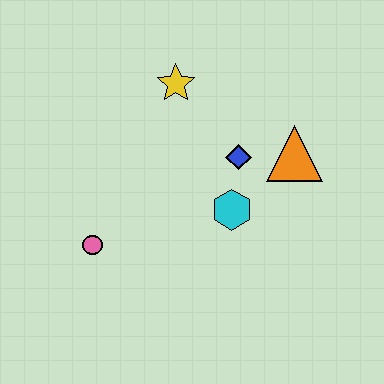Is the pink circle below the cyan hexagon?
Yes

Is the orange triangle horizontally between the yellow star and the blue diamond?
No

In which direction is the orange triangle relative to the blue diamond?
The orange triangle is to the right of the blue diamond.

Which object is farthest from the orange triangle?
The pink circle is farthest from the orange triangle.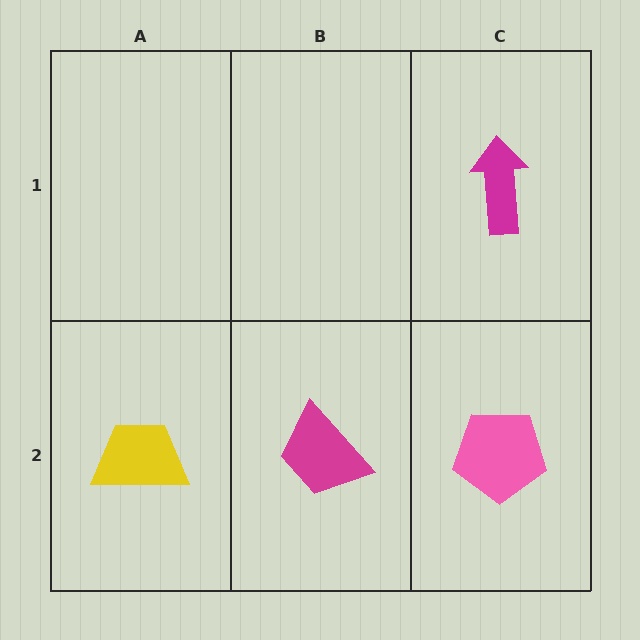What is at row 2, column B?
A magenta trapezoid.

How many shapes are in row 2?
3 shapes.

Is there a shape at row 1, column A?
No, that cell is empty.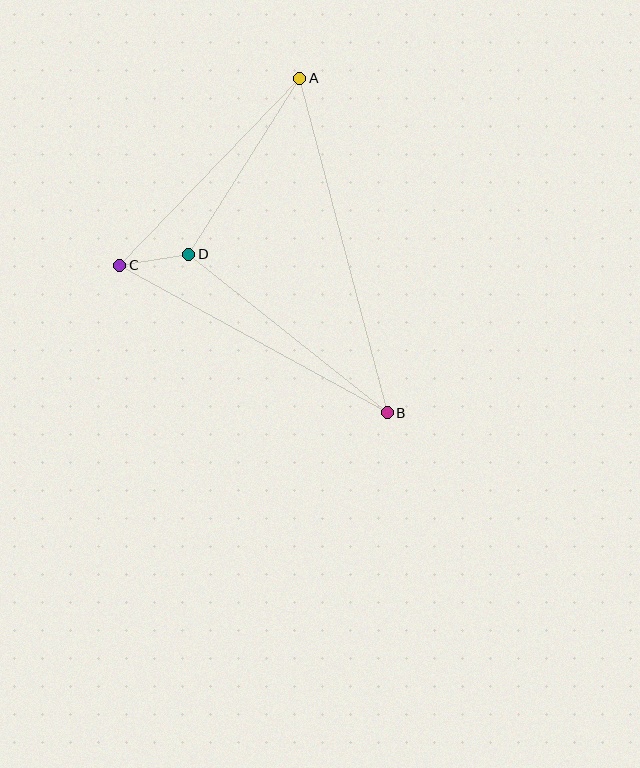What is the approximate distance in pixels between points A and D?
The distance between A and D is approximately 208 pixels.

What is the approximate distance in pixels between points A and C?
The distance between A and C is approximately 260 pixels.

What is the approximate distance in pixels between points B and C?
The distance between B and C is approximately 305 pixels.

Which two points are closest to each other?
Points C and D are closest to each other.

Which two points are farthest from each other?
Points A and B are farthest from each other.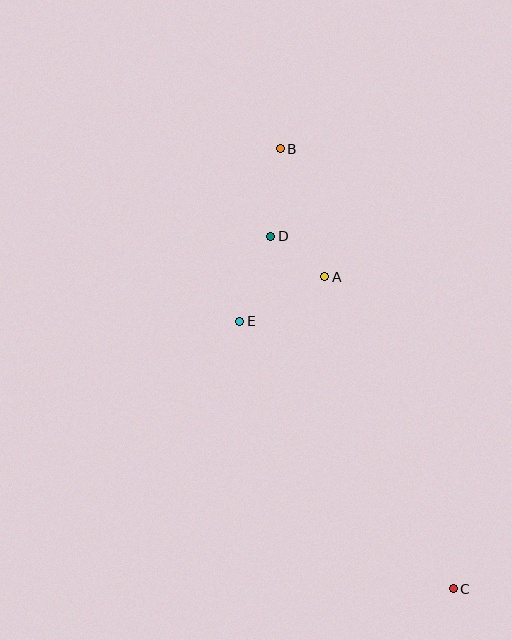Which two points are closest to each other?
Points A and D are closest to each other.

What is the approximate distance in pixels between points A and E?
The distance between A and E is approximately 96 pixels.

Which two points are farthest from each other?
Points B and C are farthest from each other.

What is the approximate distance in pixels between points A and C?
The distance between A and C is approximately 337 pixels.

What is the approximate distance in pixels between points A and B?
The distance between A and B is approximately 135 pixels.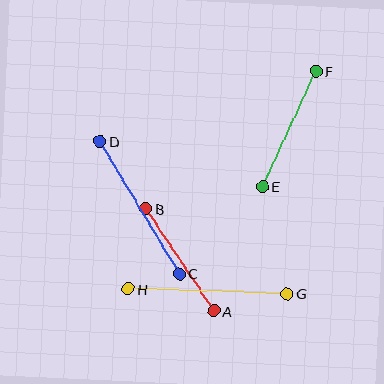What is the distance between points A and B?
The distance is approximately 123 pixels.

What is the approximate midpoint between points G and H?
The midpoint is at approximately (208, 291) pixels.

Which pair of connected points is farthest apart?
Points G and H are farthest apart.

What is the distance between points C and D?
The distance is approximately 154 pixels.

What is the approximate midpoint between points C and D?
The midpoint is at approximately (140, 208) pixels.